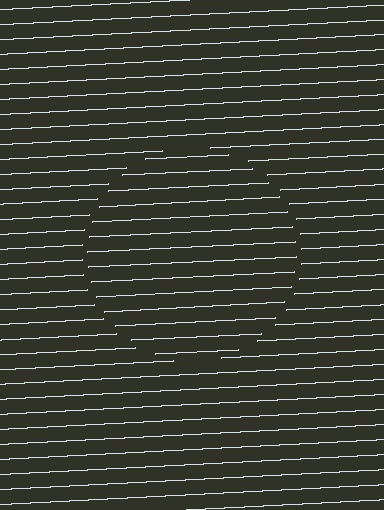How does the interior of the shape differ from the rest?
The interior of the shape contains the same grating, shifted by half a period — the contour is defined by the phase discontinuity where line-ends from the inner and outer gratings abut.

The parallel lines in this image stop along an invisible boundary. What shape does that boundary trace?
An illusory circle. The interior of the shape contains the same grating, shifted by half a period — the contour is defined by the phase discontinuity where line-ends from the inner and outer gratings abut.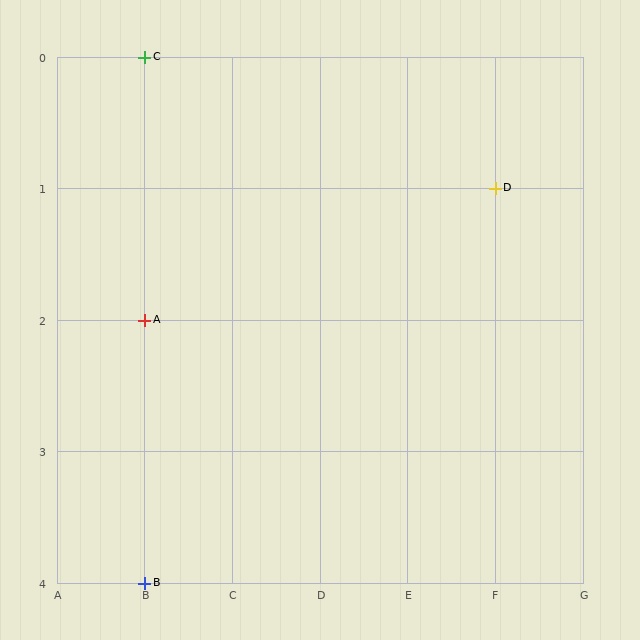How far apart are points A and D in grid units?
Points A and D are 4 columns and 1 row apart (about 4.1 grid units diagonally).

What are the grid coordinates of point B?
Point B is at grid coordinates (B, 4).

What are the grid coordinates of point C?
Point C is at grid coordinates (B, 0).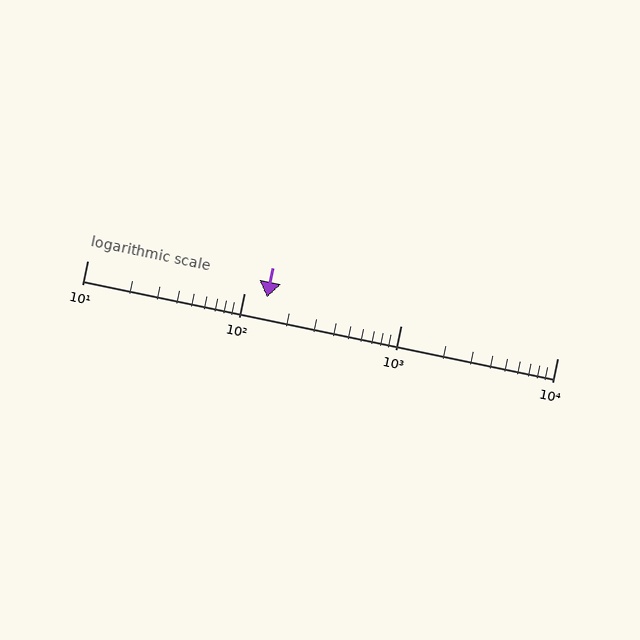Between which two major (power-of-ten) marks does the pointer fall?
The pointer is between 100 and 1000.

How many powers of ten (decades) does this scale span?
The scale spans 3 decades, from 10 to 10000.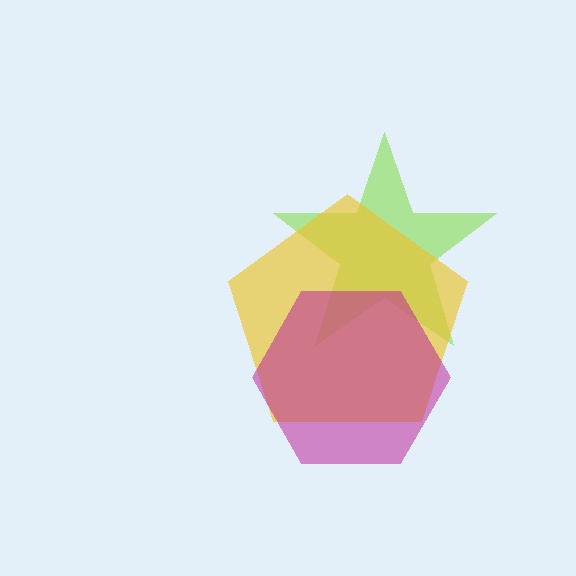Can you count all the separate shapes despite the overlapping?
Yes, there are 3 separate shapes.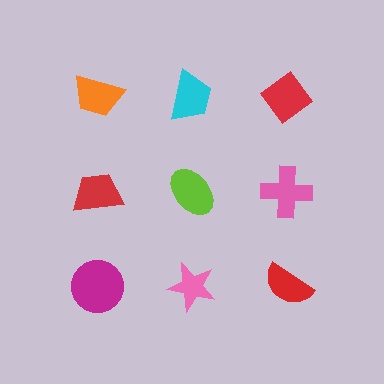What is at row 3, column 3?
A red semicircle.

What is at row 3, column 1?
A magenta circle.